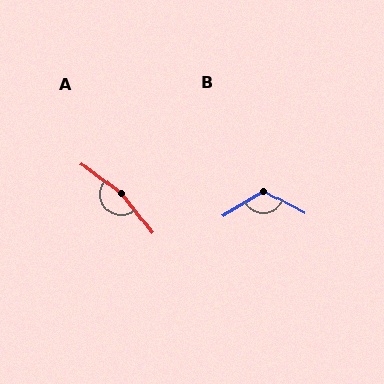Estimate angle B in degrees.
Approximately 120 degrees.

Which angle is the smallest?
B, at approximately 120 degrees.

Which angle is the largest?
A, at approximately 165 degrees.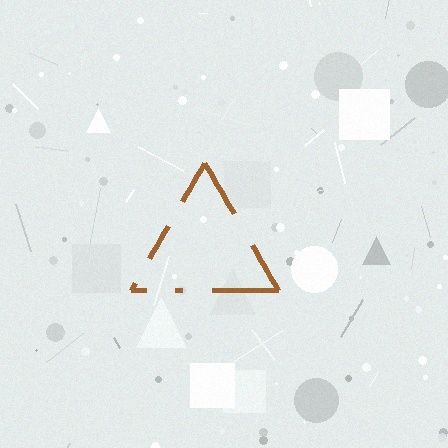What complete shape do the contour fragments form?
The contour fragments form a triangle.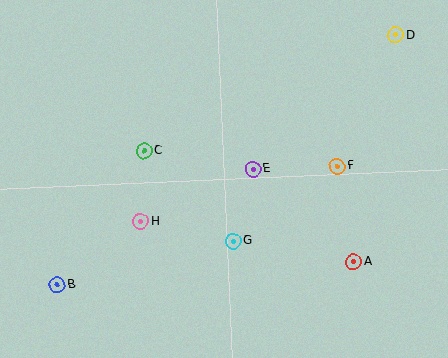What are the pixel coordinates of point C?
Point C is at (144, 151).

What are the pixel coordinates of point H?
Point H is at (140, 222).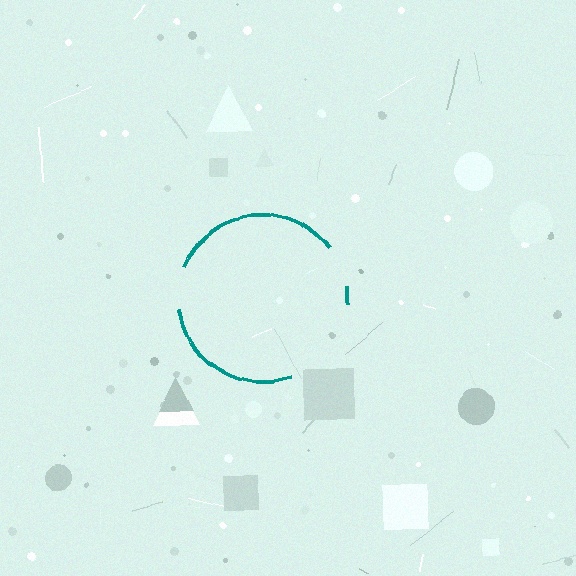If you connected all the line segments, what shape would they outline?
They would outline a circle.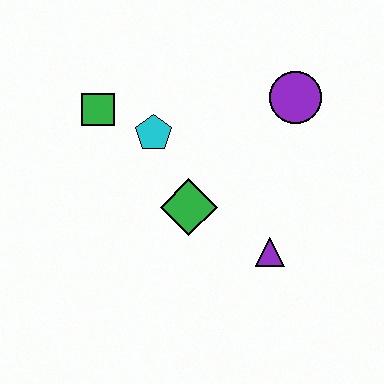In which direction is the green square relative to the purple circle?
The green square is to the left of the purple circle.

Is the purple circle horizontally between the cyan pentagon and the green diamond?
No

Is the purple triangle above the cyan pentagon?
No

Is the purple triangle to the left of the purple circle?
Yes